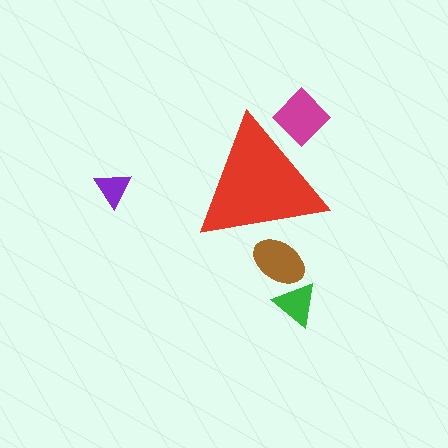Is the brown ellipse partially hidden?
Yes, the brown ellipse is partially hidden behind the red triangle.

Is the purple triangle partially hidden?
No, the purple triangle is fully visible.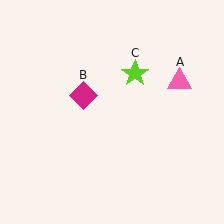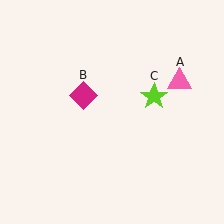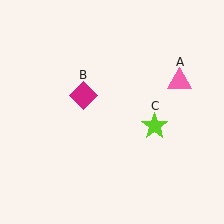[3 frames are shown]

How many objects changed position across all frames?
1 object changed position: lime star (object C).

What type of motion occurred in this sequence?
The lime star (object C) rotated clockwise around the center of the scene.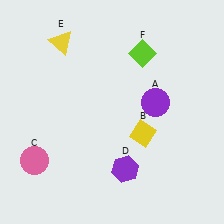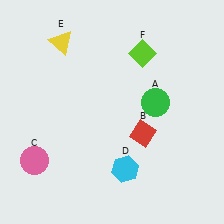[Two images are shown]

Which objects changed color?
A changed from purple to green. B changed from yellow to red. D changed from purple to cyan.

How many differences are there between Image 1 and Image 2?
There are 3 differences between the two images.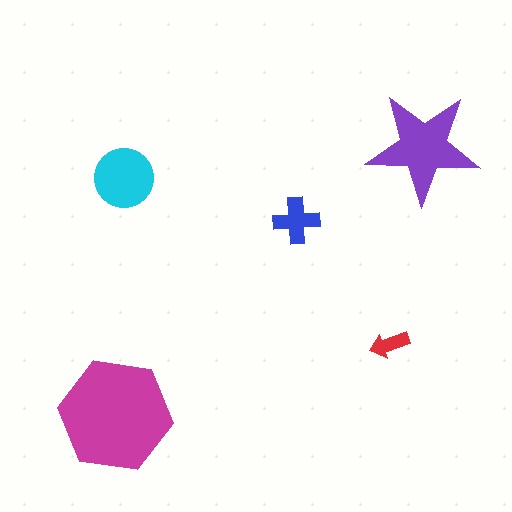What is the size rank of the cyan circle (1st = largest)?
3rd.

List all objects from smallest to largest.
The red arrow, the blue cross, the cyan circle, the purple star, the magenta hexagon.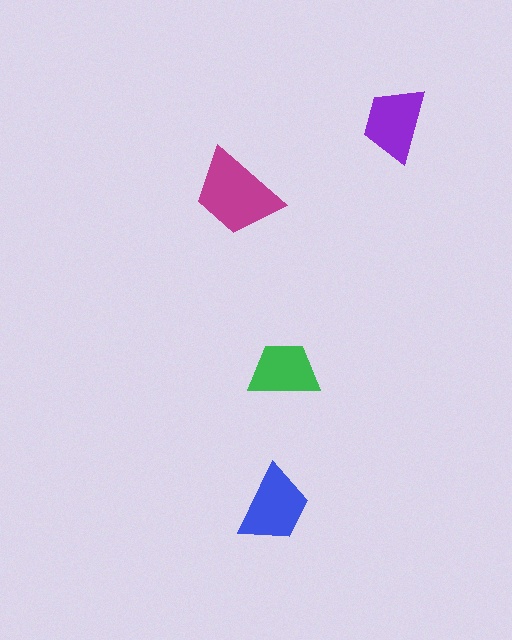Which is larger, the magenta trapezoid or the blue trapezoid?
The magenta one.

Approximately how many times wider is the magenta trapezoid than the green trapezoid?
About 1.5 times wider.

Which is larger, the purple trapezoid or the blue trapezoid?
The blue one.